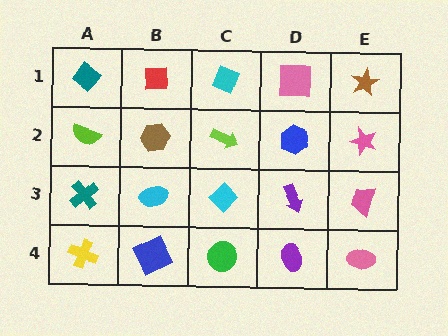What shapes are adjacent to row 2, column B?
A red square (row 1, column B), a cyan ellipse (row 3, column B), a lime semicircle (row 2, column A), a lime arrow (row 2, column C).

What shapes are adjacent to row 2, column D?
A pink square (row 1, column D), a purple arrow (row 3, column D), a lime arrow (row 2, column C), a pink star (row 2, column E).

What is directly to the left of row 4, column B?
A yellow cross.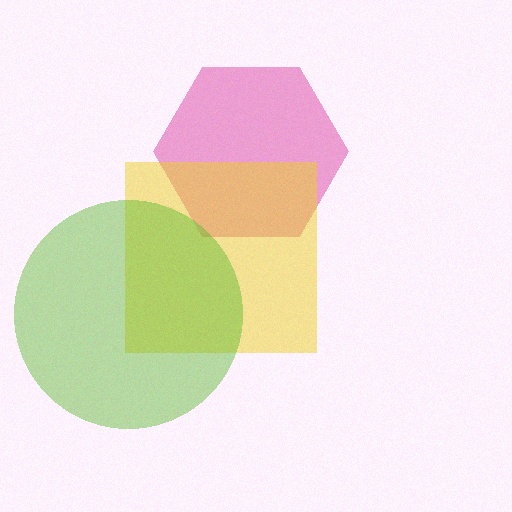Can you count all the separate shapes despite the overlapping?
Yes, there are 3 separate shapes.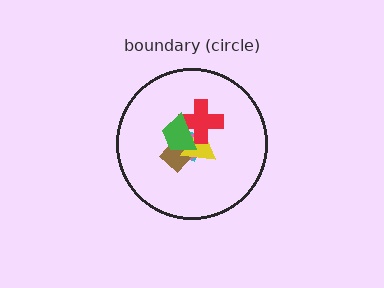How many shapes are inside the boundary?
6 inside, 0 outside.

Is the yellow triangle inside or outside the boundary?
Inside.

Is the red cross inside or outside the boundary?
Inside.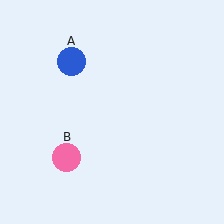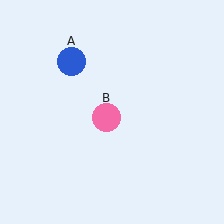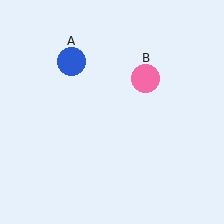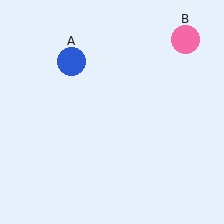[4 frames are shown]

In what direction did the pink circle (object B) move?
The pink circle (object B) moved up and to the right.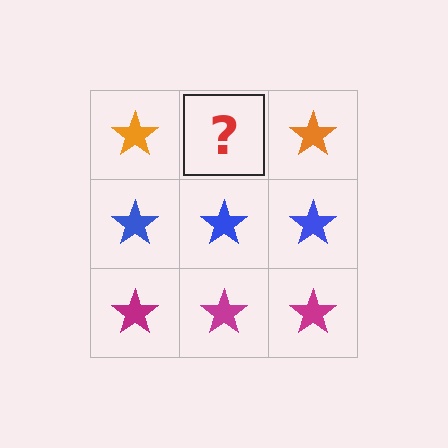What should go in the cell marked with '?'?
The missing cell should contain an orange star.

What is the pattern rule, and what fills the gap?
The rule is that each row has a consistent color. The gap should be filled with an orange star.